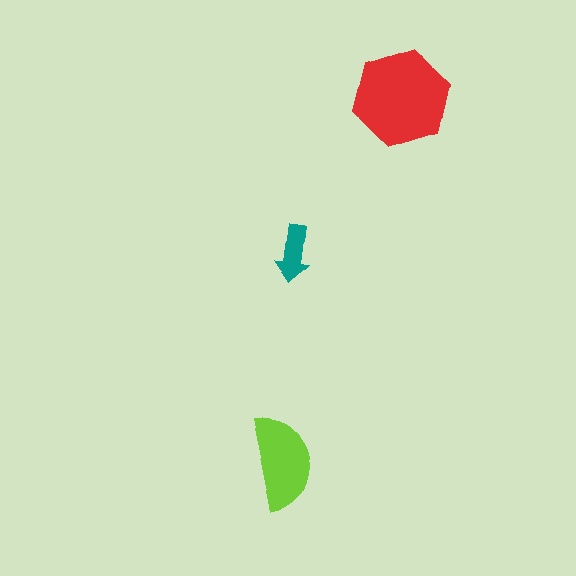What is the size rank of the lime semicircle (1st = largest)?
2nd.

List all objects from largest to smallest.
The red hexagon, the lime semicircle, the teal arrow.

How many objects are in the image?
There are 3 objects in the image.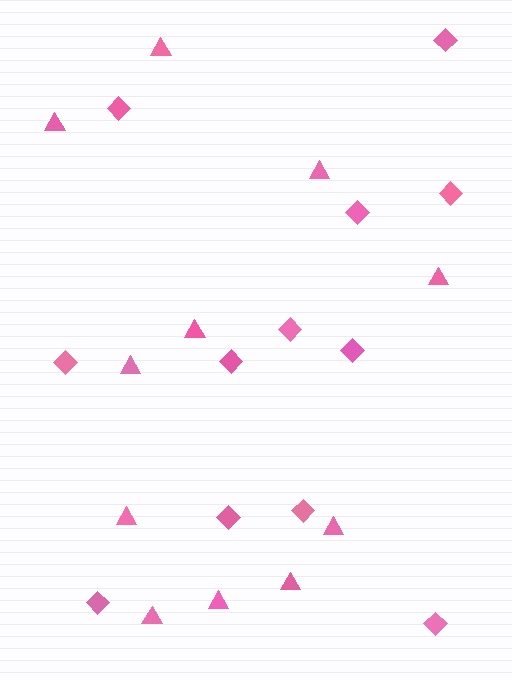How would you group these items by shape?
There are 2 groups: one group of triangles (11) and one group of diamonds (12).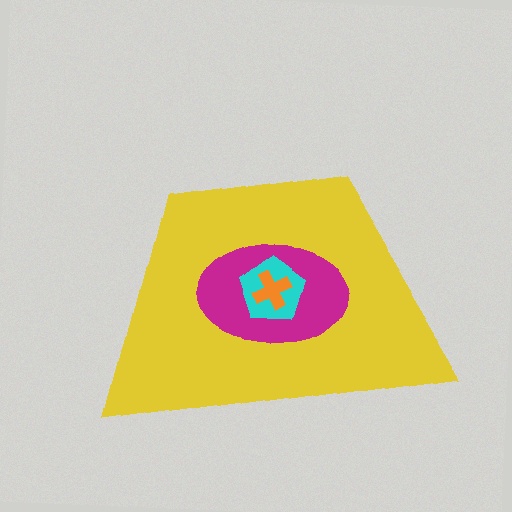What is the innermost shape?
The orange cross.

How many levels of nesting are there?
4.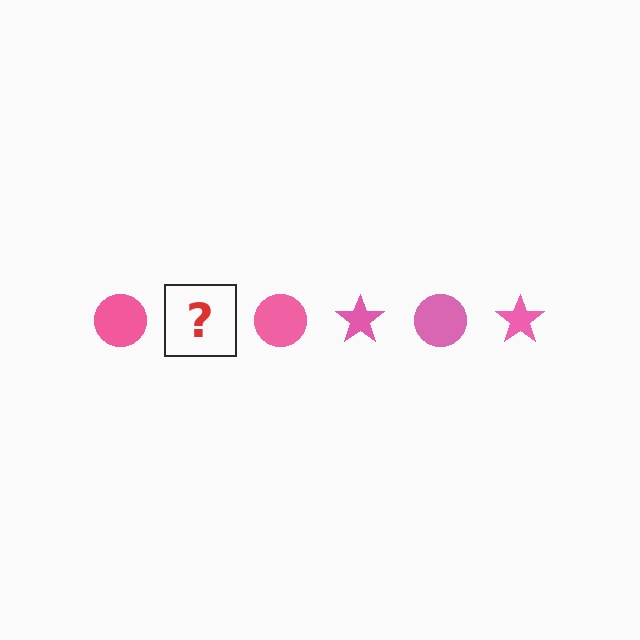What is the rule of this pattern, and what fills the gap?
The rule is that the pattern cycles through circle, star shapes in pink. The gap should be filled with a pink star.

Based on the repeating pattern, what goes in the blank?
The blank should be a pink star.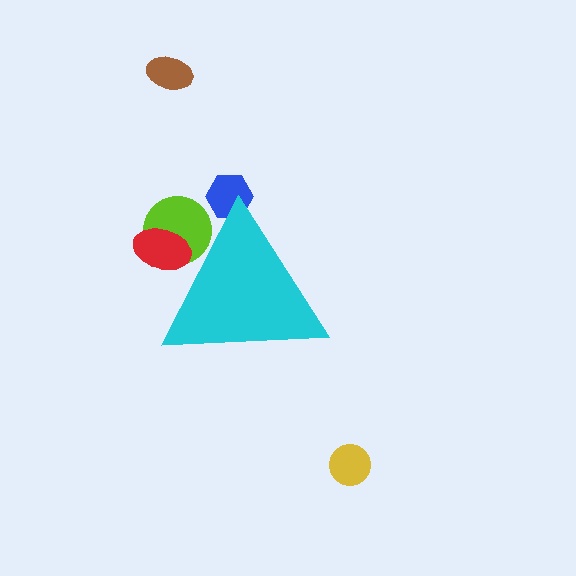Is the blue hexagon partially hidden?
Yes, the blue hexagon is partially hidden behind the cyan triangle.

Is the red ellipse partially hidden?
Yes, the red ellipse is partially hidden behind the cyan triangle.